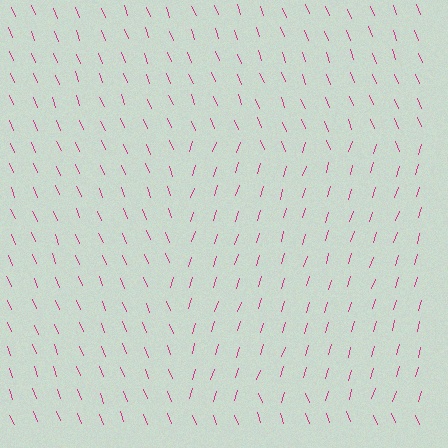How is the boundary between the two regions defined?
The boundary is defined purely by a change in line orientation (approximately 40 degrees difference). All lines are the same color and thickness.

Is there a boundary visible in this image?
Yes, there is a texture boundary formed by a change in line orientation.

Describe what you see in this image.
The image is filled with small magenta line segments. A rectangle region in the image has lines oriented differently from the surrounding lines, creating a visible texture boundary.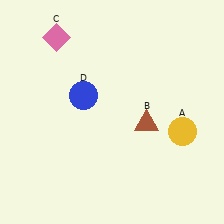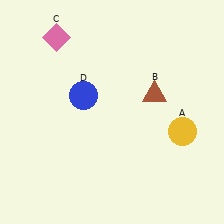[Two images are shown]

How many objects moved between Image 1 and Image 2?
1 object moved between the two images.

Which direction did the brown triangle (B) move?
The brown triangle (B) moved up.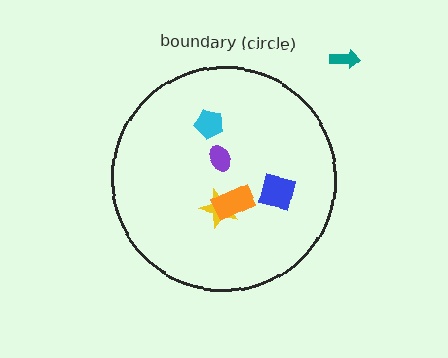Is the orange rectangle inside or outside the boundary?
Inside.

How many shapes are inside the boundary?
5 inside, 1 outside.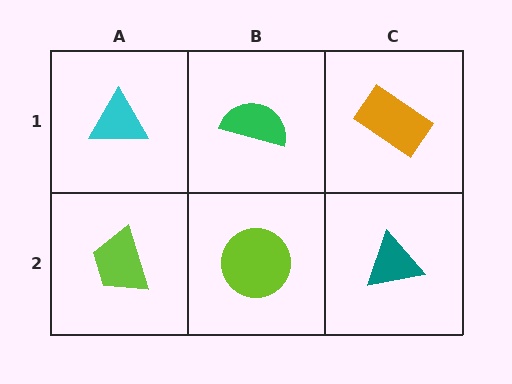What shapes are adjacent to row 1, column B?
A lime circle (row 2, column B), a cyan triangle (row 1, column A), an orange rectangle (row 1, column C).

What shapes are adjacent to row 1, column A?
A lime trapezoid (row 2, column A), a green semicircle (row 1, column B).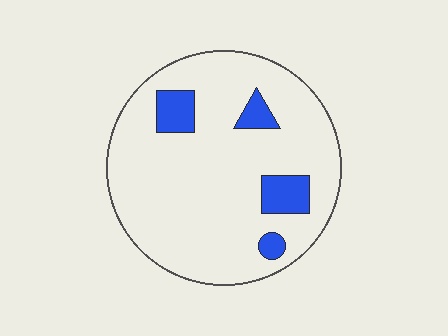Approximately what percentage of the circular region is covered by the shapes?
Approximately 10%.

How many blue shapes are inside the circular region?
4.